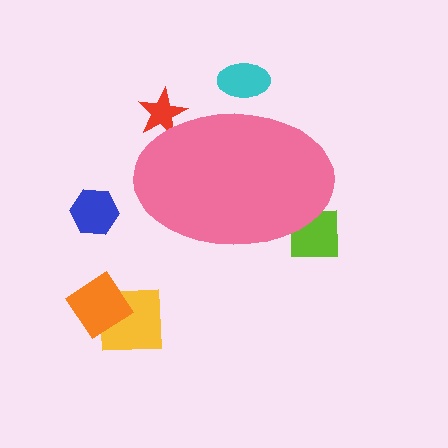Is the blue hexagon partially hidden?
No, the blue hexagon is fully visible.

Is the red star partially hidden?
Yes, the red star is partially hidden behind the pink ellipse.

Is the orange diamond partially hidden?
No, the orange diamond is fully visible.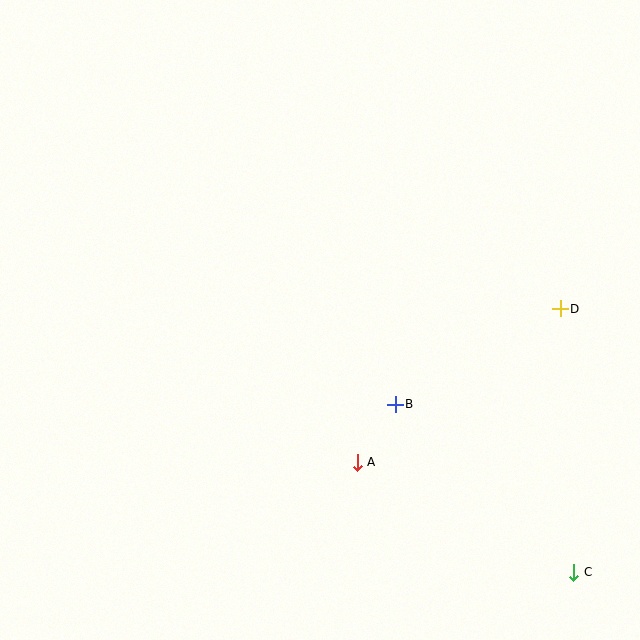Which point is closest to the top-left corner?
Point B is closest to the top-left corner.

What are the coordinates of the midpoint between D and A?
The midpoint between D and A is at (459, 386).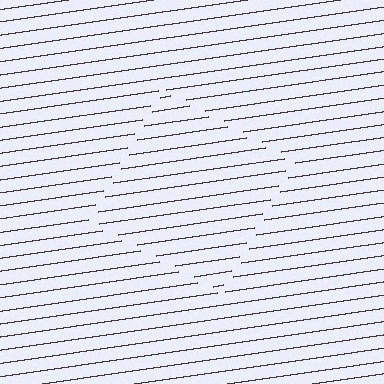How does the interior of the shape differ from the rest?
The interior of the shape contains the same grating, shifted by half a period — the contour is defined by the phase discontinuity where line-ends from the inner and outer gratings abut.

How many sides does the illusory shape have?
4 sides — the line-ends trace a square.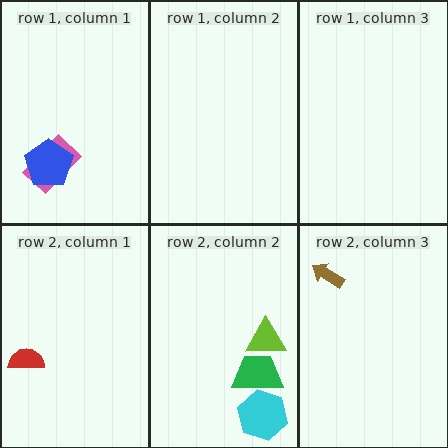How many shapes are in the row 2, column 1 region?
1.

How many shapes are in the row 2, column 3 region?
1.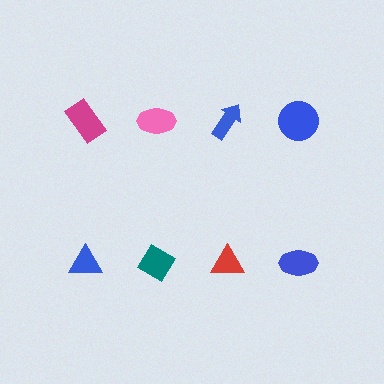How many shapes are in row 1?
4 shapes.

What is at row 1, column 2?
A pink ellipse.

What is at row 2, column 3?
A red triangle.